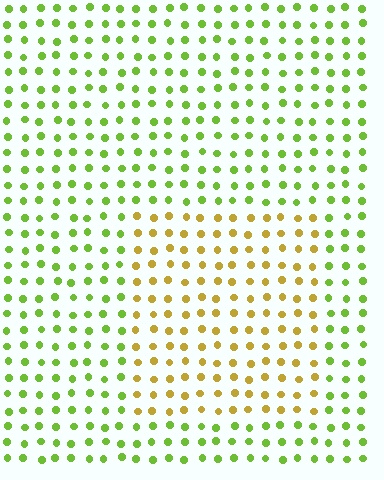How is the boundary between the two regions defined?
The boundary is defined purely by a slight shift in hue (about 46 degrees). Spacing, size, and orientation are identical on both sides.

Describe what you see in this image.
The image is filled with small lime elements in a uniform arrangement. A rectangle-shaped region is visible where the elements are tinted to a slightly different hue, forming a subtle color boundary.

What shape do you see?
I see a rectangle.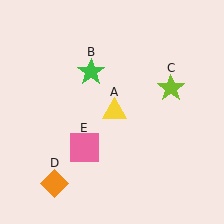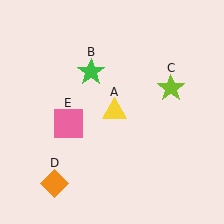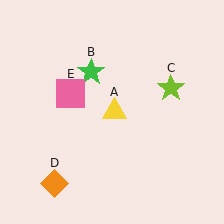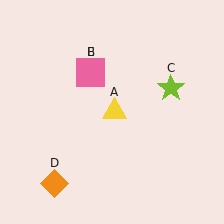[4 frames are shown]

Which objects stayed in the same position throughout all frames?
Yellow triangle (object A) and green star (object B) and lime star (object C) and orange diamond (object D) remained stationary.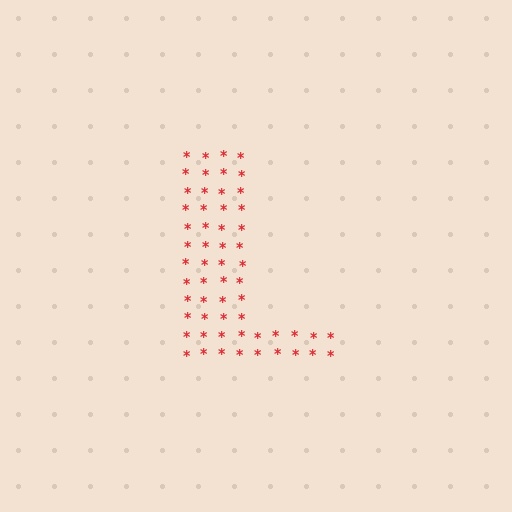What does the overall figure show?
The overall figure shows the letter L.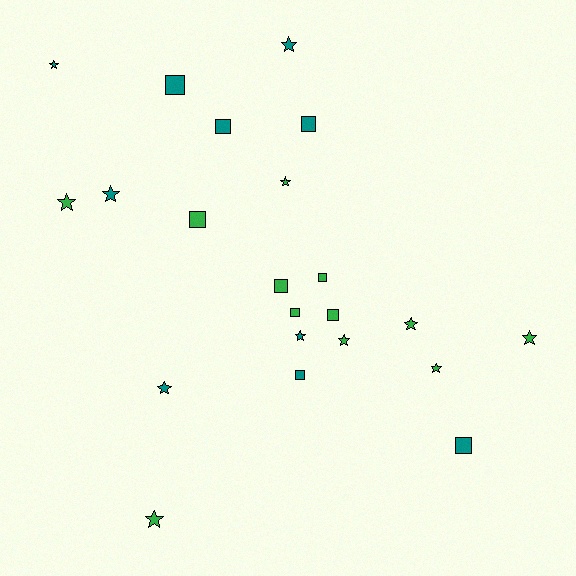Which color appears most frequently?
Green, with 12 objects.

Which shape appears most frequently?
Star, with 12 objects.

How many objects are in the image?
There are 22 objects.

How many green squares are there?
There are 5 green squares.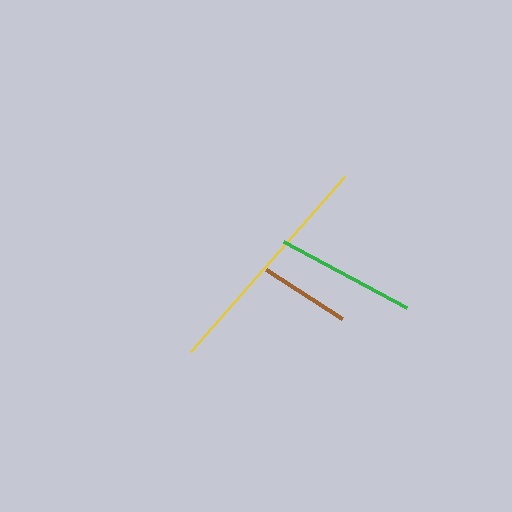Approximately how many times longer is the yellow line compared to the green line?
The yellow line is approximately 1.7 times the length of the green line.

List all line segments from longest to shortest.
From longest to shortest: yellow, green, brown.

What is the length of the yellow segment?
The yellow segment is approximately 233 pixels long.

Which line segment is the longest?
The yellow line is the longest at approximately 233 pixels.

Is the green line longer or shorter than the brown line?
The green line is longer than the brown line.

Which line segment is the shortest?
The brown line is the shortest at approximately 90 pixels.